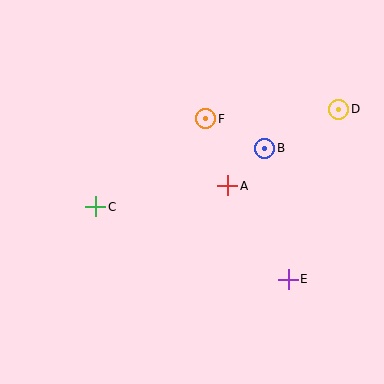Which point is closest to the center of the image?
Point A at (228, 186) is closest to the center.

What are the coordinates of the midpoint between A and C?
The midpoint between A and C is at (162, 196).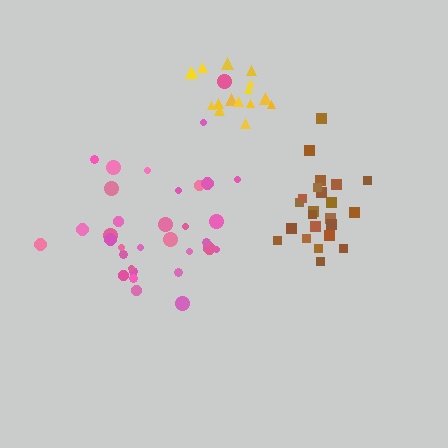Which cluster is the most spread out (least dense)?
Pink.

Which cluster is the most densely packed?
Brown.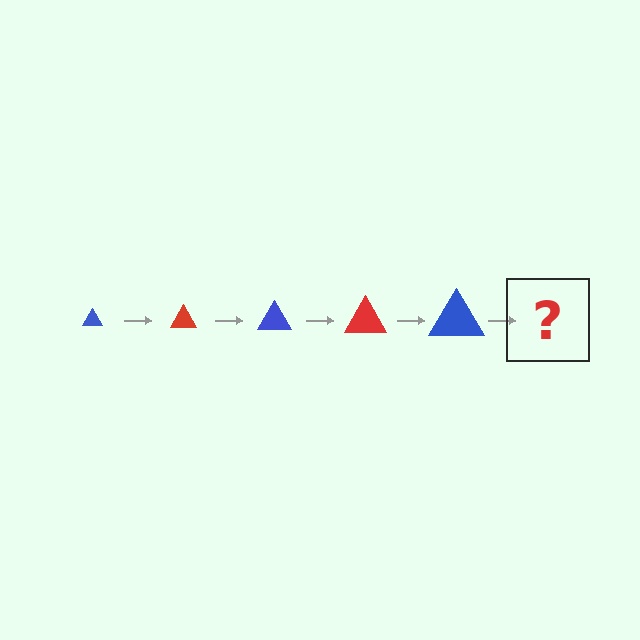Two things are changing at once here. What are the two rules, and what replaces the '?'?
The two rules are that the triangle grows larger each step and the color cycles through blue and red. The '?' should be a red triangle, larger than the previous one.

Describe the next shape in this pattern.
It should be a red triangle, larger than the previous one.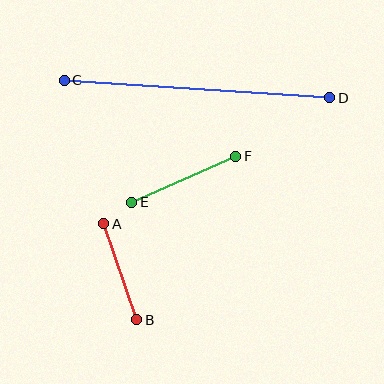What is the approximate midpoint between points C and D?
The midpoint is at approximately (197, 89) pixels.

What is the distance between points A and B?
The distance is approximately 101 pixels.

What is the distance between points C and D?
The distance is approximately 266 pixels.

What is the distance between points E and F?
The distance is approximately 114 pixels.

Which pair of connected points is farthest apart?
Points C and D are farthest apart.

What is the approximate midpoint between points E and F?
The midpoint is at approximately (184, 179) pixels.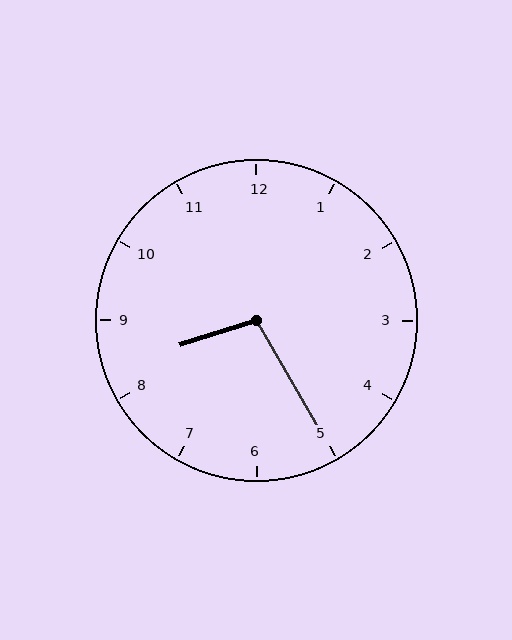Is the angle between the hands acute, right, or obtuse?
It is obtuse.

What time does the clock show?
8:25.